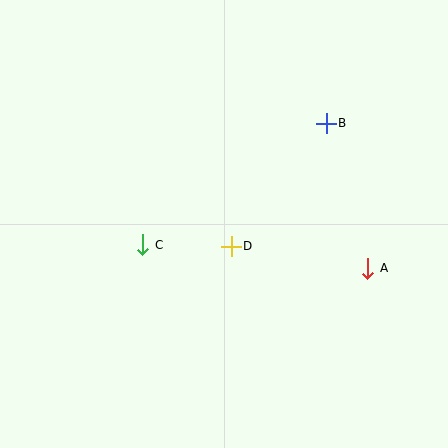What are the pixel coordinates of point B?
Point B is at (326, 123).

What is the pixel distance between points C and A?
The distance between C and A is 226 pixels.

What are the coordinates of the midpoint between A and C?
The midpoint between A and C is at (255, 257).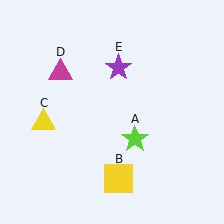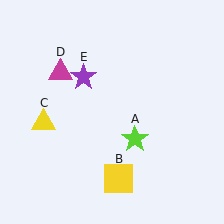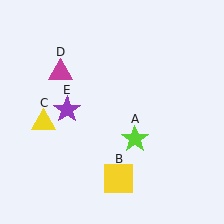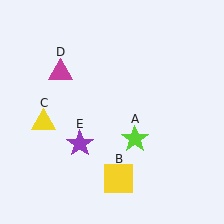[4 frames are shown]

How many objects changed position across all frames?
1 object changed position: purple star (object E).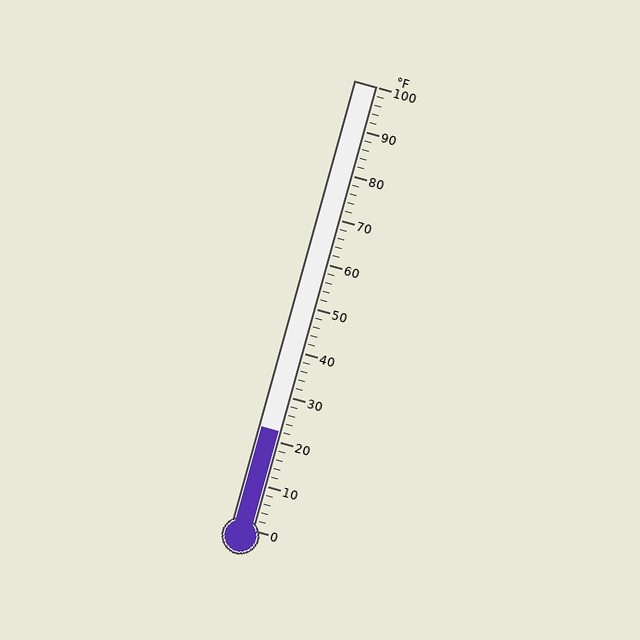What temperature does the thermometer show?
The thermometer shows approximately 22°F.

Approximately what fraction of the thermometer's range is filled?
The thermometer is filled to approximately 20% of its range.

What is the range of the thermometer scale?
The thermometer scale ranges from 0°F to 100°F.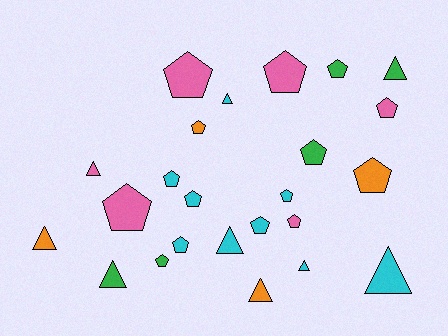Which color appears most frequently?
Cyan, with 9 objects.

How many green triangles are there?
There are 2 green triangles.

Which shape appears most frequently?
Pentagon, with 15 objects.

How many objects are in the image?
There are 24 objects.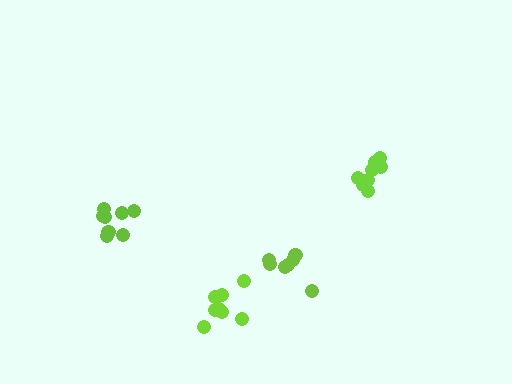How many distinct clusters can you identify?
There are 4 distinct clusters.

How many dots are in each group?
Group 1: 8 dots, Group 2: 7 dots, Group 3: 9 dots, Group 4: 8 dots (32 total).